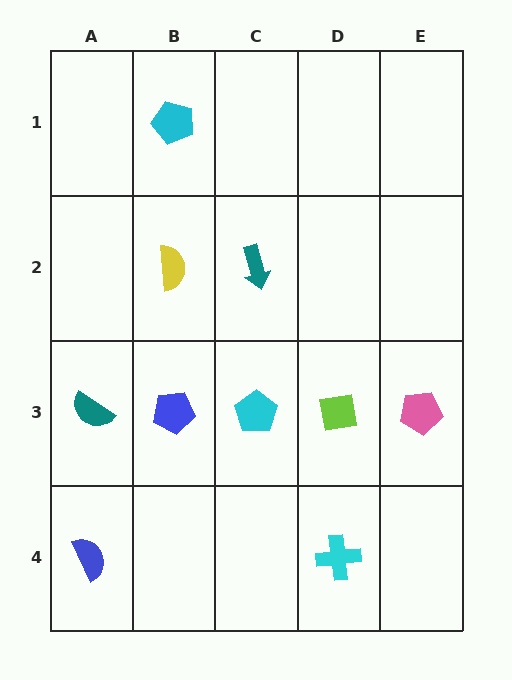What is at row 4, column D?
A cyan cross.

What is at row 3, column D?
A lime square.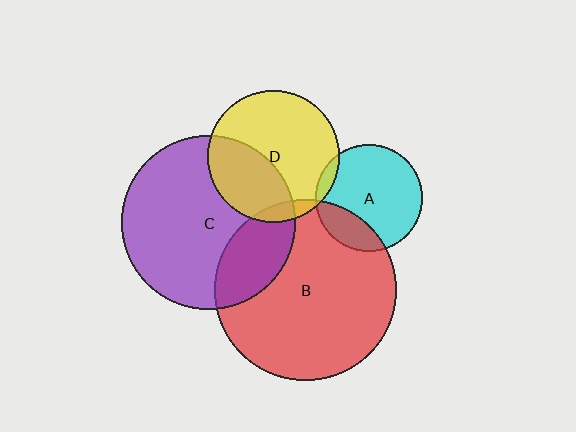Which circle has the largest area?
Circle B (red).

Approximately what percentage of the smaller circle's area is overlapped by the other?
Approximately 5%.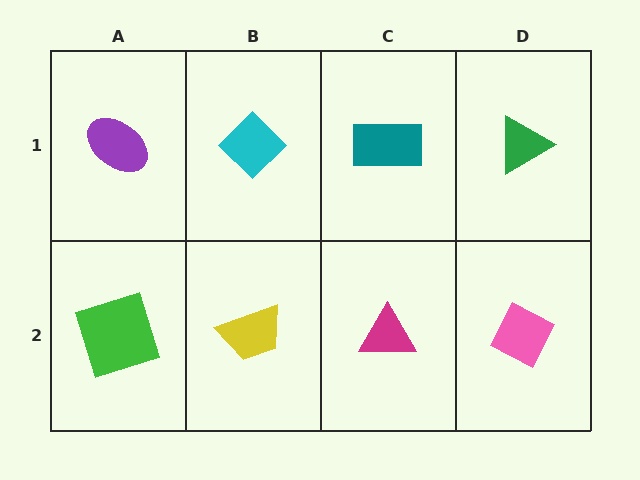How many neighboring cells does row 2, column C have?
3.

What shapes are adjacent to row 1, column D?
A pink diamond (row 2, column D), a teal rectangle (row 1, column C).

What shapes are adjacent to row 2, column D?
A green triangle (row 1, column D), a magenta triangle (row 2, column C).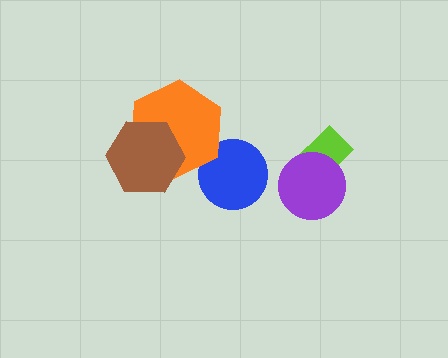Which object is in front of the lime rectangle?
The purple circle is in front of the lime rectangle.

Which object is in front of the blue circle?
The orange hexagon is in front of the blue circle.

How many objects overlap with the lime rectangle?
1 object overlaps with the lime rectangle.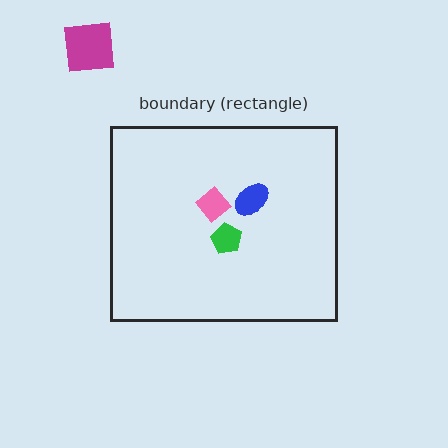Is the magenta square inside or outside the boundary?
Outside.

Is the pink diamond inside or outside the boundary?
Inside.